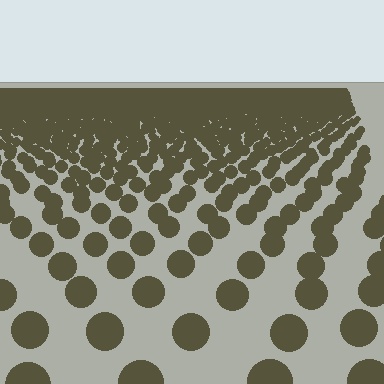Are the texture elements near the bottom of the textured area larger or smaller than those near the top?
Larger. Near the bottom, elements are closer to the viewer and appear at a bigger on-screen size.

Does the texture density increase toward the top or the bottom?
Density increases toward the top.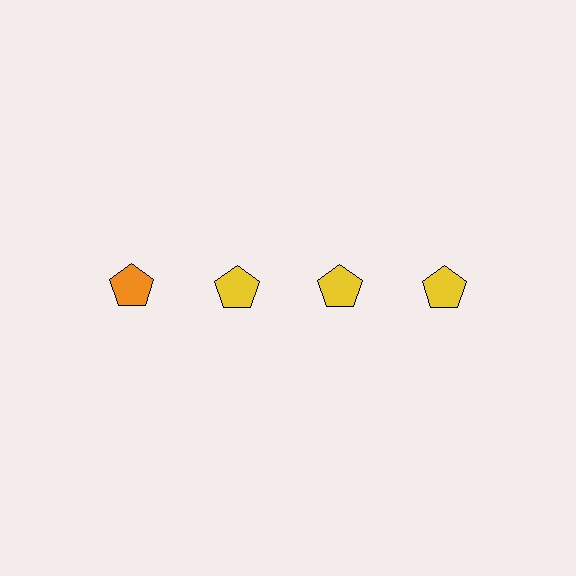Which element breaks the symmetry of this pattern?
The orange pentagon in the top row, leftmost column breaks the symmetry. All other shapes are yellow pentagons.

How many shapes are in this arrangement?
There are 4 shapes arranged in a grid pattern.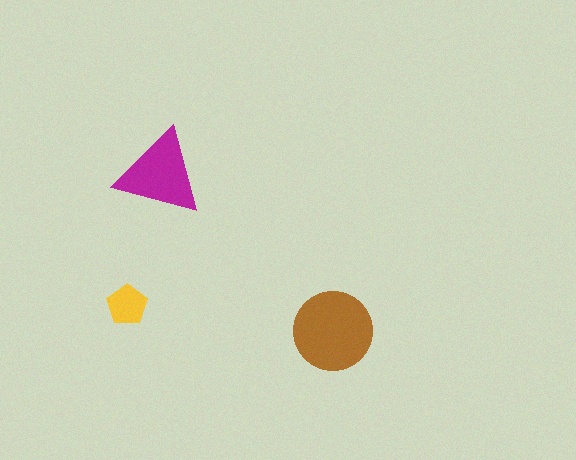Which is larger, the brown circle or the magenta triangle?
The brown circle.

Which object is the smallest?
The yellow pentagon.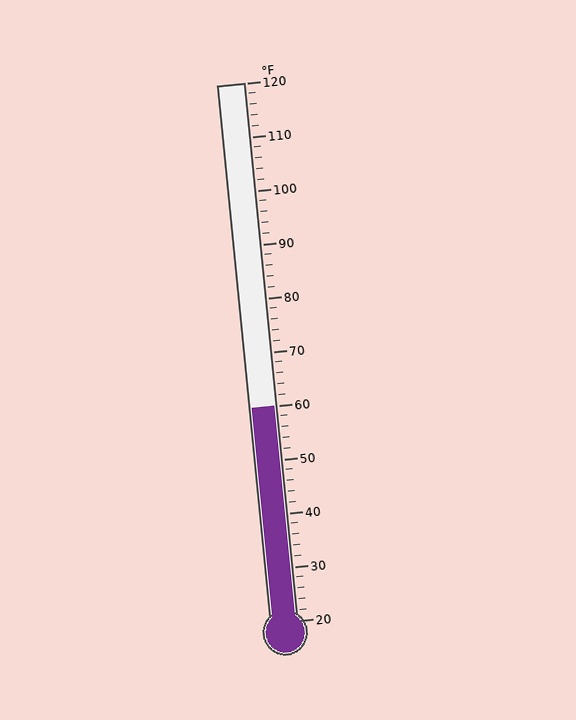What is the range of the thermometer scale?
The thermometer scale ranges from 20°F to 120°F.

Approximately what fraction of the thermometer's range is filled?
The thermometer is filled to approximately 40% of its range.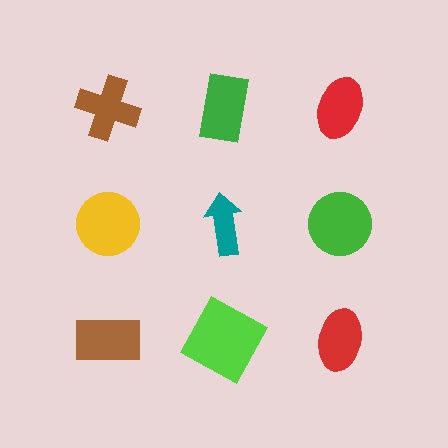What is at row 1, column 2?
A green rectangle.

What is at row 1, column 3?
A red ellipse.